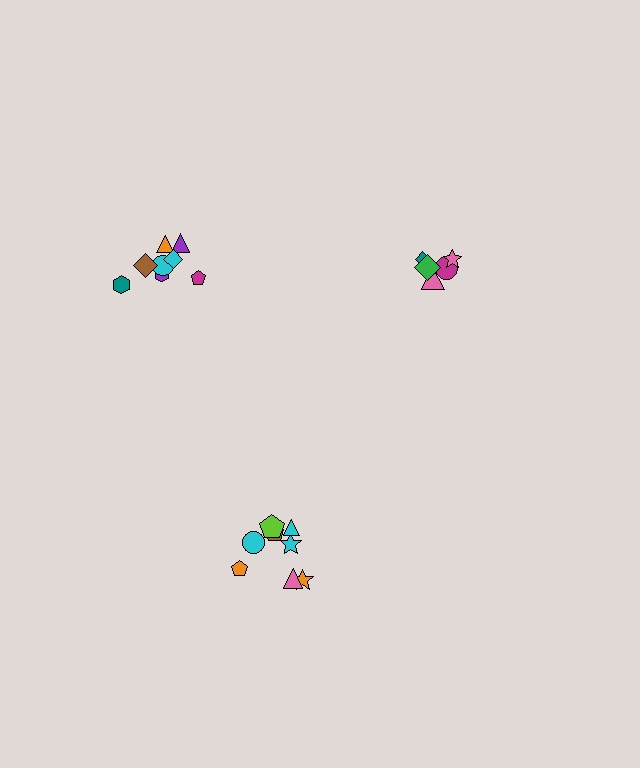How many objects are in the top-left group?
There are 8 objects.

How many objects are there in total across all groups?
There are 21 objects.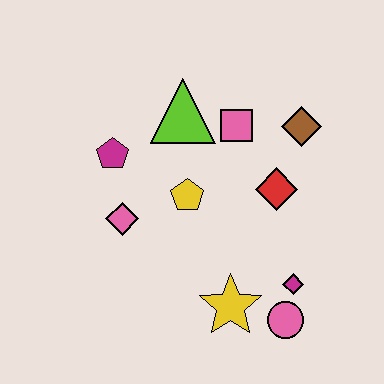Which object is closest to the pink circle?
The magenta diamond is closest to the pink circle.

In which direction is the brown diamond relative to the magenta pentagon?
The brown diamond is to the right of the magenta pentagon.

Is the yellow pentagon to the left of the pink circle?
Yes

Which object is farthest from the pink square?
The pink circle is farthest from the pink square.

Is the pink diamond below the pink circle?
No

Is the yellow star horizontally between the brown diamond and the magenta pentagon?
Yes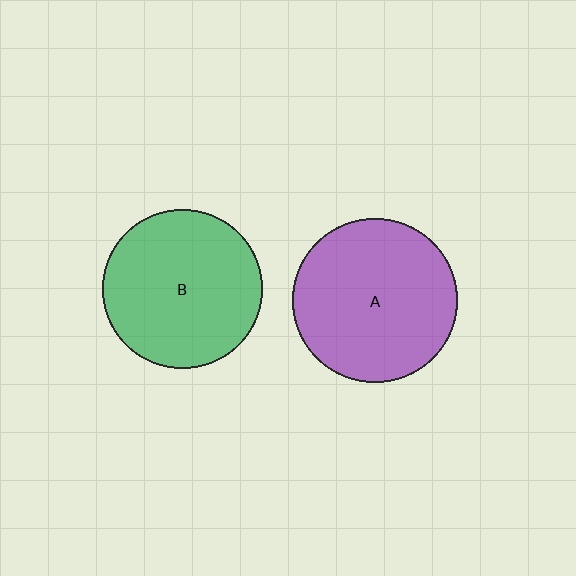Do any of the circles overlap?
No, none of the circles overlap.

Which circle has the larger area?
Circle A (purple).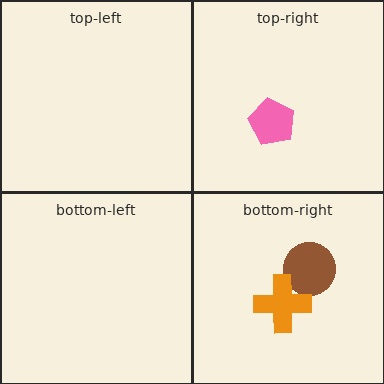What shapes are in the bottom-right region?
The brown circle, the orange cross.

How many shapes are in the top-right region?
1.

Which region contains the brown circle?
The bottom-right region.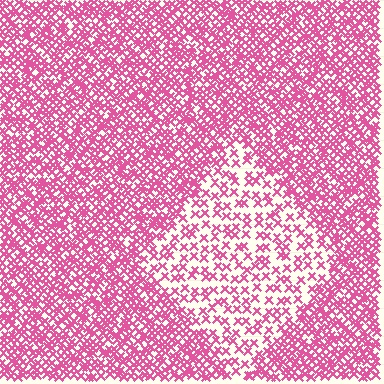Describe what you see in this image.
The image contains small pink elements arranged at two different densities. A diamond-shaped region is visible where the elements are less densely packed than the surrounding area.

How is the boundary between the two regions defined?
The boundary is defined by a change in element density (approximately 2.2x ratio). All elements are the same color, size, and shape.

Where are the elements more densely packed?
The elements are more densely packed outside the diamond boundary.